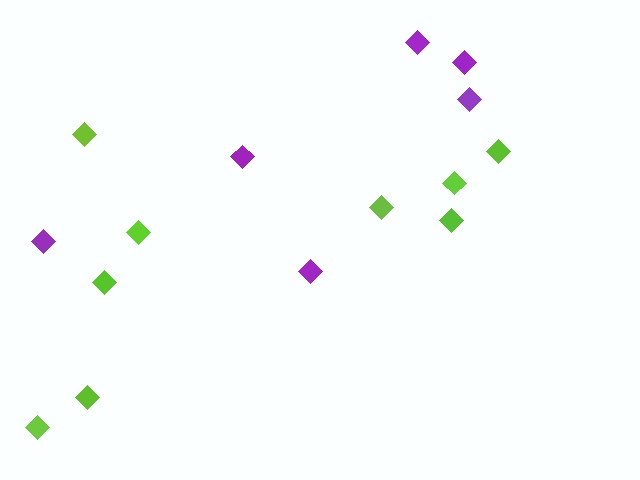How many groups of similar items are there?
There are 2 groups: one group of lime diamonds (9) and one group of purple diamonds (6).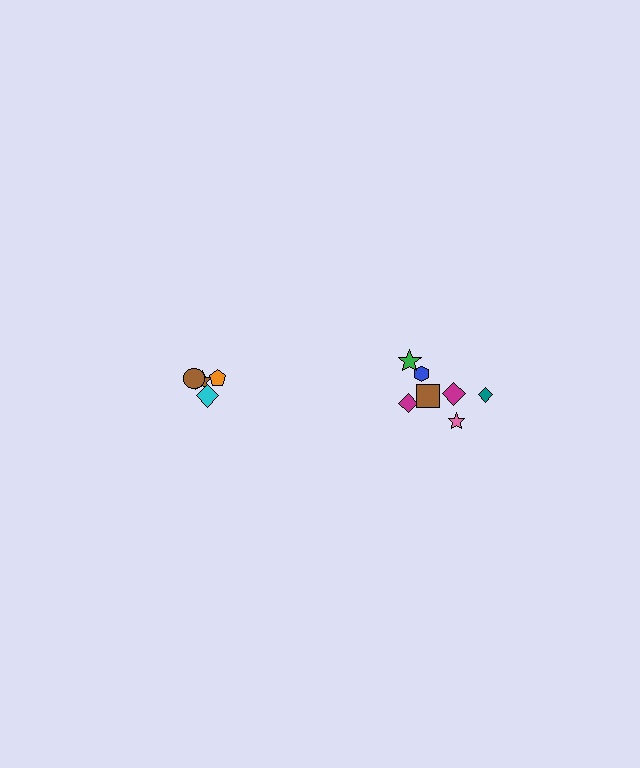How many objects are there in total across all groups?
There are 11 objects.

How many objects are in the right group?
There are 7 objects.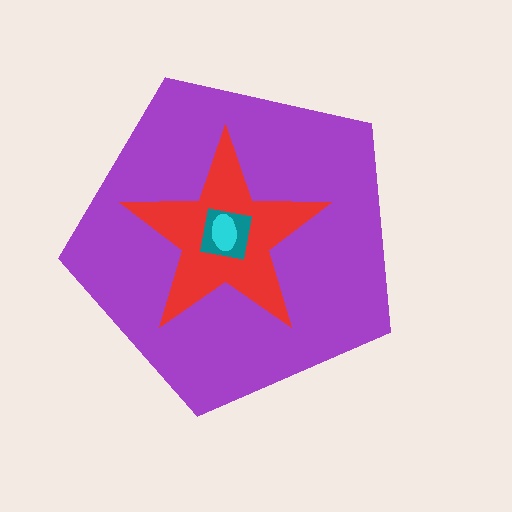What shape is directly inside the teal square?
The cyan ellipse.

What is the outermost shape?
The purple pentagon.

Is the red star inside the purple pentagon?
Yes.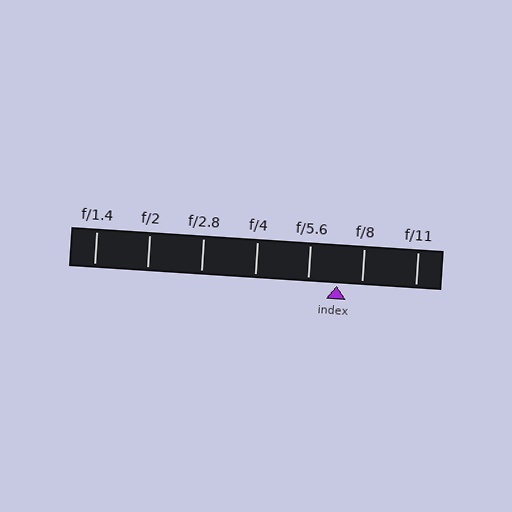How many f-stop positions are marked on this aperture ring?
There are 7 f-stop positions marked.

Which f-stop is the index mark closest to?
The index mark is closest to f/8.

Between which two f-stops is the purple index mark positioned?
The index mark is between f/5.6 and f/8.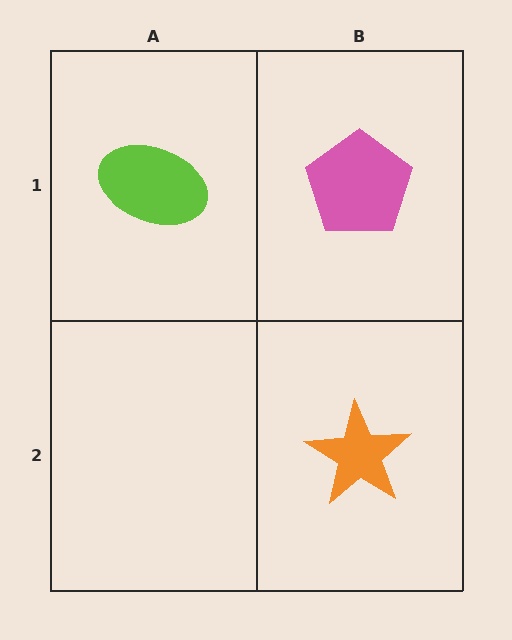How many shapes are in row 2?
1 shape.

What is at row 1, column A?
A lime ellipse.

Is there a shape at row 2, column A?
No, that cell is empty.